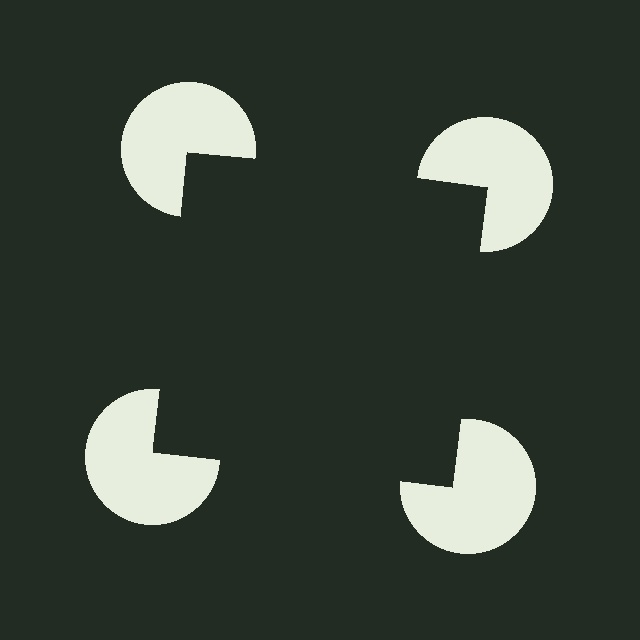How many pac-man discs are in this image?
There are 4 — one at each vertex of the illusory square.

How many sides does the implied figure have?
4 sides.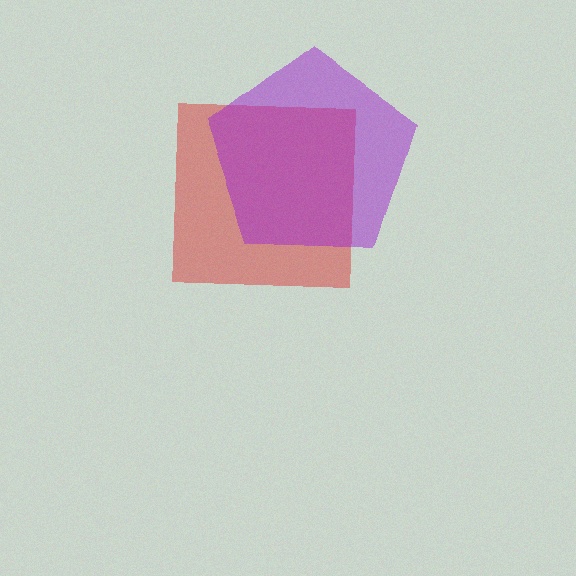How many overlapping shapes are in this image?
There are 2 overlapping shapes in the image.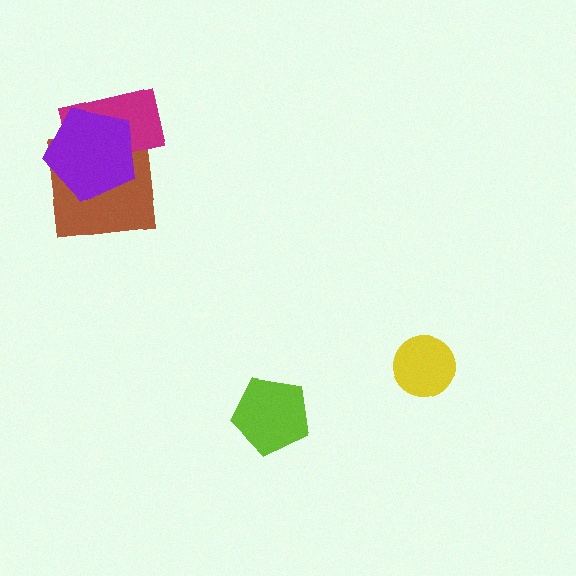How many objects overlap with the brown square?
2 objects overlap with the brown square.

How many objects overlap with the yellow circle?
0 objects overlap with the yellow circle.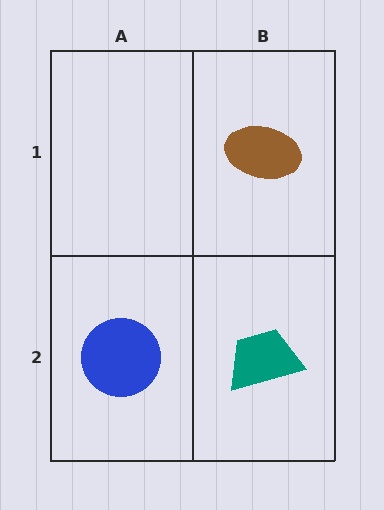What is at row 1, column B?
A brown ellipse.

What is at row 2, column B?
A teal trapezoid.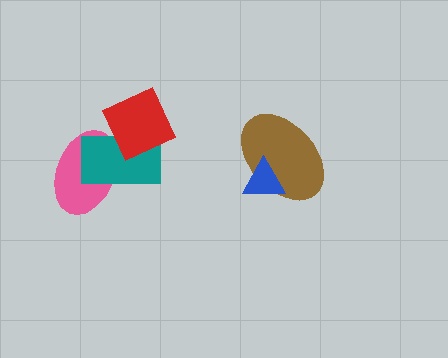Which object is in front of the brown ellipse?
The blue triangle is in front of the brown ellipse.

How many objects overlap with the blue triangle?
1 object overlaps with the blue triangle.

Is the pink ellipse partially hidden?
Yes, it is partially covered by another shape.